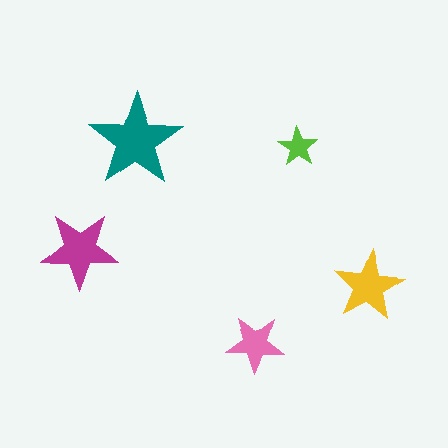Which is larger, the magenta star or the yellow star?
The magenta one.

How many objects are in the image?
There are 5 objects in the image.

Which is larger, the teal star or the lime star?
The teal one.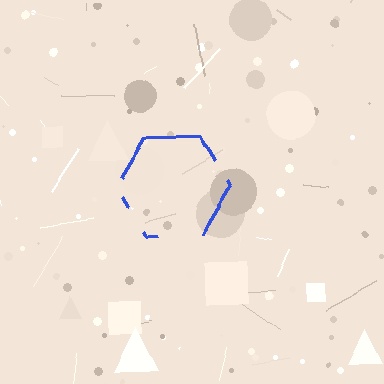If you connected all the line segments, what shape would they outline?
They would outline a hexagon.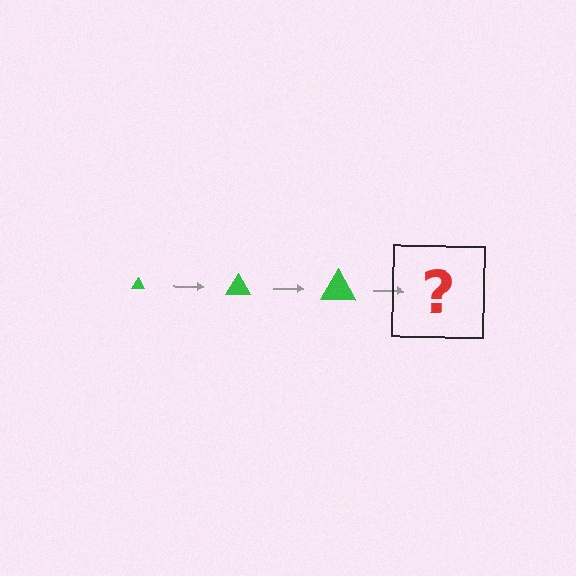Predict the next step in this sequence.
The next step is a green triangle, larger than the previous one.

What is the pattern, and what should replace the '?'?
The pattern is that the triangle gets progressively larger each step. The '?' should be a green triangle, larger than the previous one.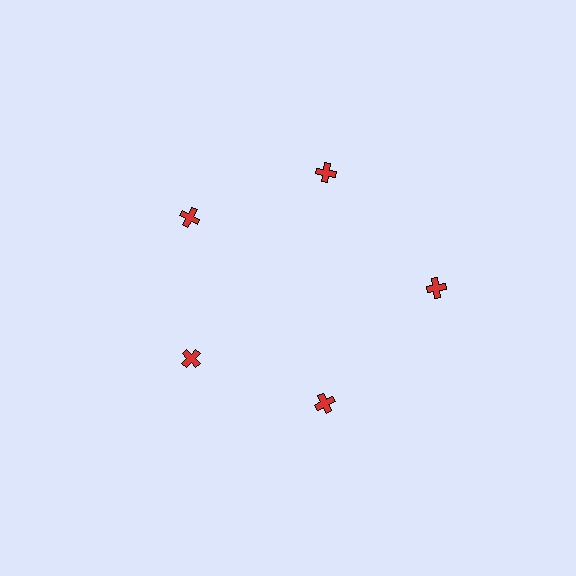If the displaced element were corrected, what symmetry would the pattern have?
It would have 5-fold rotational symmetry — the pattern would map onto itself every 72 degrees.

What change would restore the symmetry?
The symmetry would be restored by moving it inward, back onto the ring so that all 5 crosses sit at equal angles and equal distance from the center.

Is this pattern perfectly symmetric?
No. The 5 red crosses are arranged in a ring, but one element near the 3 o'clock position is pushed outward from the center, breaking the 5-fold rotational symmetry.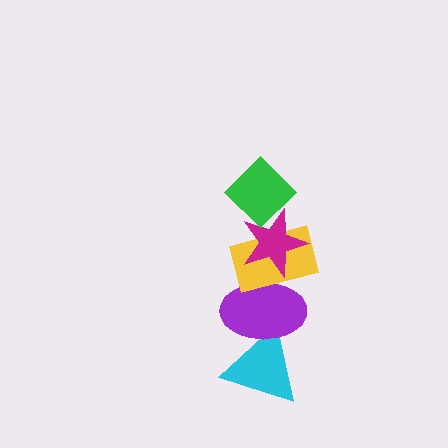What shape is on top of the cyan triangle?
The purple ellipse is on top of the cyan triangle.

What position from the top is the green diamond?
The green diamond is 1st from the top.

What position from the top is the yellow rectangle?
The yellow rectangle is 3rd from the top.